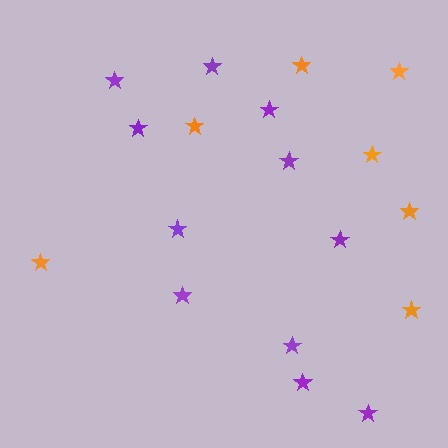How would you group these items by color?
There are 2 groups: one group of orange stars (7) and one group of purple stars (11).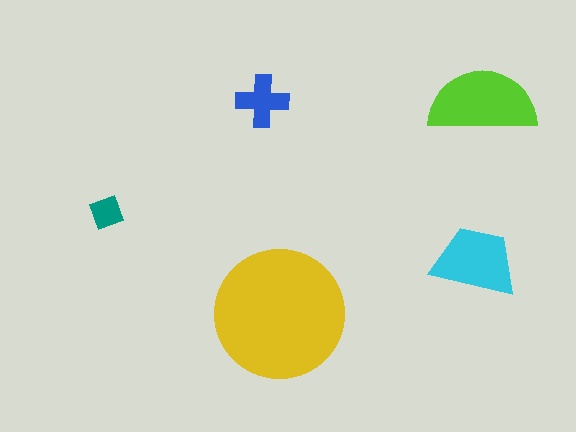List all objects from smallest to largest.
The teal square, the blue cross, the cyan trapezoid, the lime semicircle, the yellow circle.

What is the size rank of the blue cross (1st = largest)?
4th.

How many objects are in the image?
There are 5 objects in the image.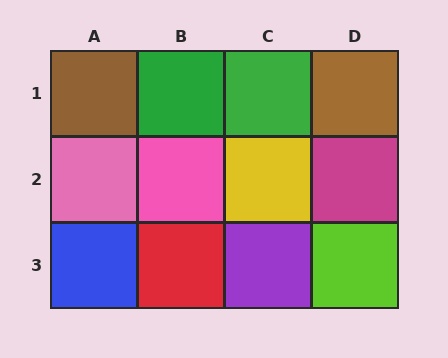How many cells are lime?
1 cell is lime.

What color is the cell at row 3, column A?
Blue.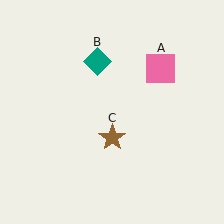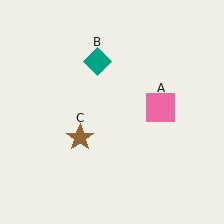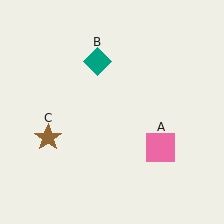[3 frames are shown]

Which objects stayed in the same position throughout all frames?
Teal diamond (object B) remained stationary.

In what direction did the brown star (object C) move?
The brown star (object C) moved left.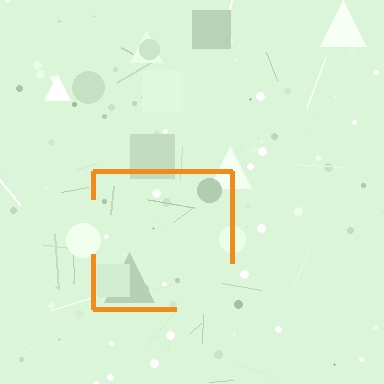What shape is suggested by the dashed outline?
The dashed outline suggests a square.